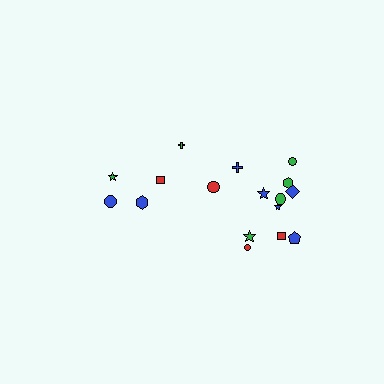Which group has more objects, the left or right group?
The right group.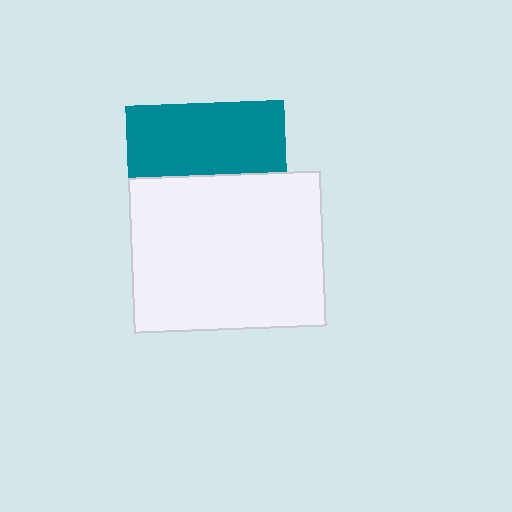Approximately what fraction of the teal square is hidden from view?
Roughly 55% of the teal square is hidden behind the white rectangle.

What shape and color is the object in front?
The object in front is a white rectangle.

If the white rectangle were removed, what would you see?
You would see the complete teal square.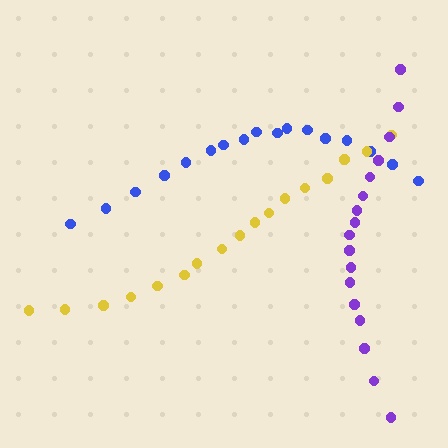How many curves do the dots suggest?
There are 3 distinct paths.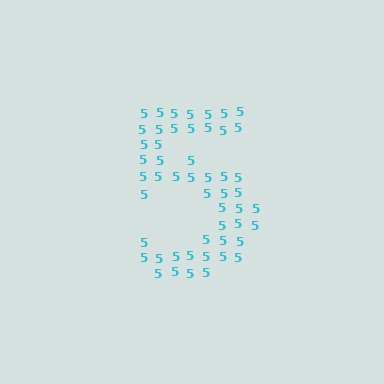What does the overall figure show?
The overall figure shows the digit 5.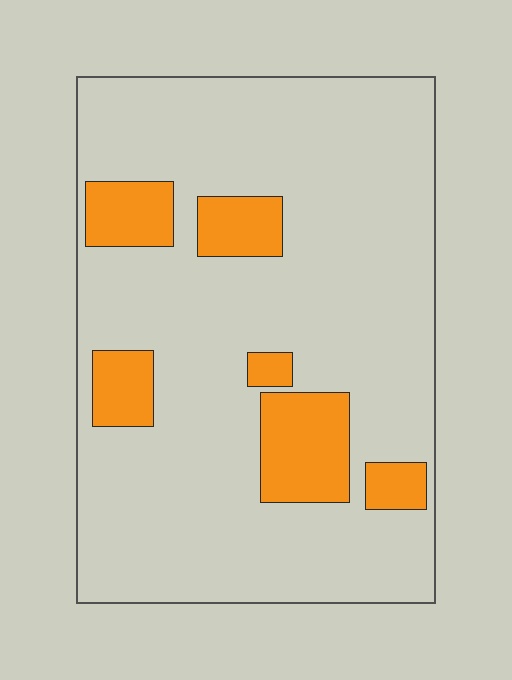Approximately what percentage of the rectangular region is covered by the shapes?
Approximately 15%.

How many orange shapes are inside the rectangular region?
6.